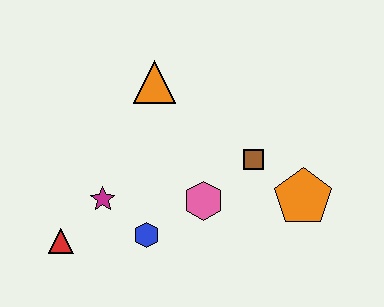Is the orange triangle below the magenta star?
No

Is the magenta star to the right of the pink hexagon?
No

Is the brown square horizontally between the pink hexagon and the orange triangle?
No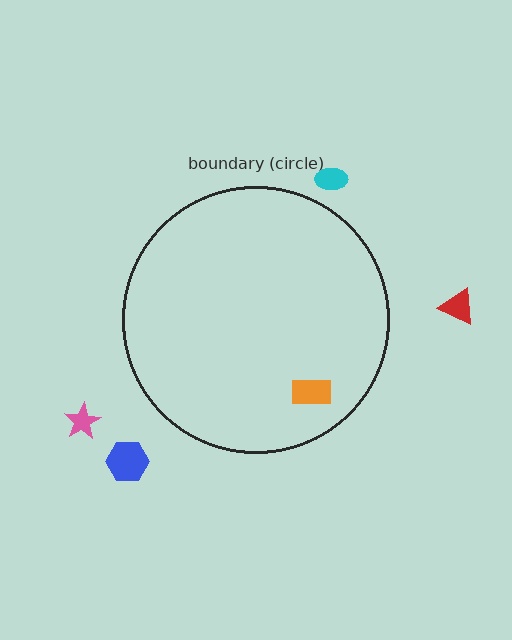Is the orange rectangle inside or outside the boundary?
Inside.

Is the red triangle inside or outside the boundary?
Outside.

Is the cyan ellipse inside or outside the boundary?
Outside.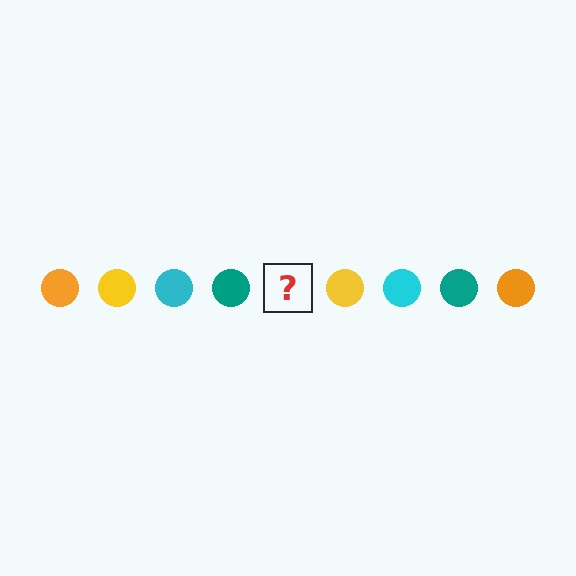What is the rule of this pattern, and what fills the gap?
The rule is that the pattern cycles through orange, yellow, cyan, teal circles. The gap should be filled with an orange circle.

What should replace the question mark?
The question mark should be replaced with an orange circle.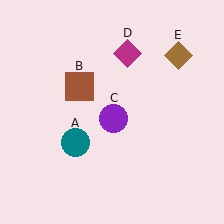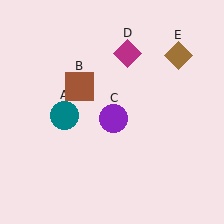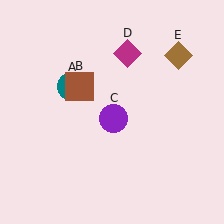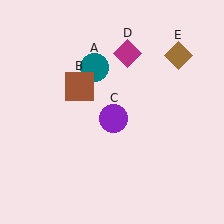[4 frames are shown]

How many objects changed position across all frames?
1 object changed position: teal circle (object A).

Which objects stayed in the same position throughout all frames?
Brown square (object B) and purple circle (object C) and magenta diamond (object D) and brown diamond (object E) remained stationary.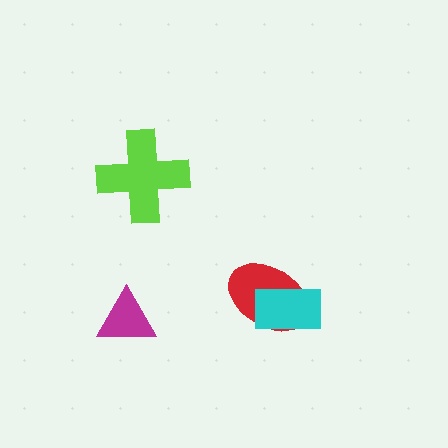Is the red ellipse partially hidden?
Yes, it is partially covered by another shape.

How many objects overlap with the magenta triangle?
0 objects overlap with the magenta triangle.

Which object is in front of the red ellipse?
The cyan rectangle is in front of the red ellipse.